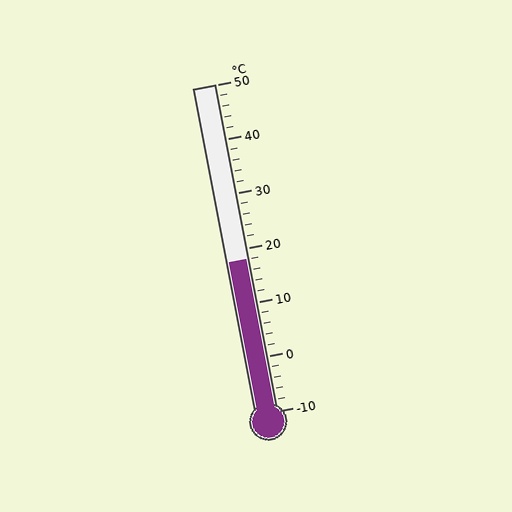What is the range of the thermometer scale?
The thermometer scale ranges from -10°C to 50°C.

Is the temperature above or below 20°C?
The temperature is below 20°C.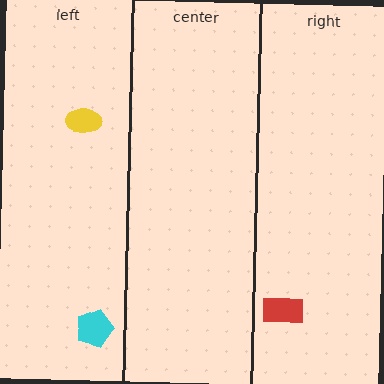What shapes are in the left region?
The cyan pentagon, the yellow ellipse.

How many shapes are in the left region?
2.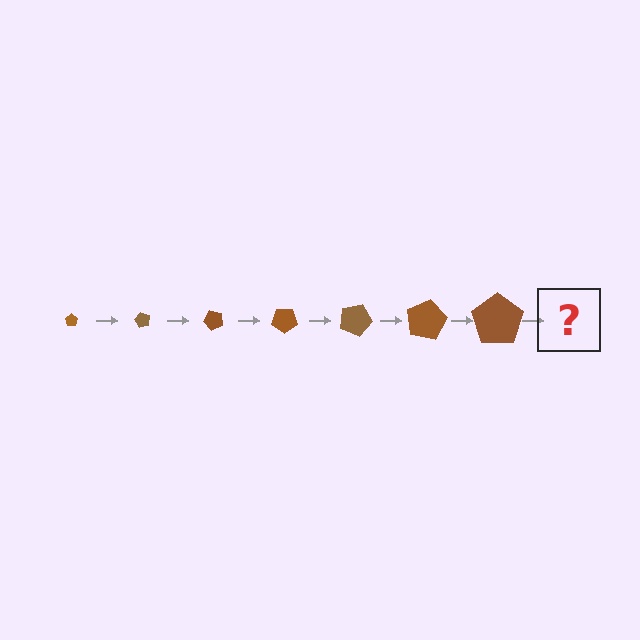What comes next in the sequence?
The next element should be a pentagon, larger than the previous one and rotated 420 degrees from the start.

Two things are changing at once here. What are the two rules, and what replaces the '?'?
The two rules are that the pentagon grows larger each step and it rotates 60 degrees each step. The '?' should be a pentagon, larger than the previous one and rotated 420 degrees from the start.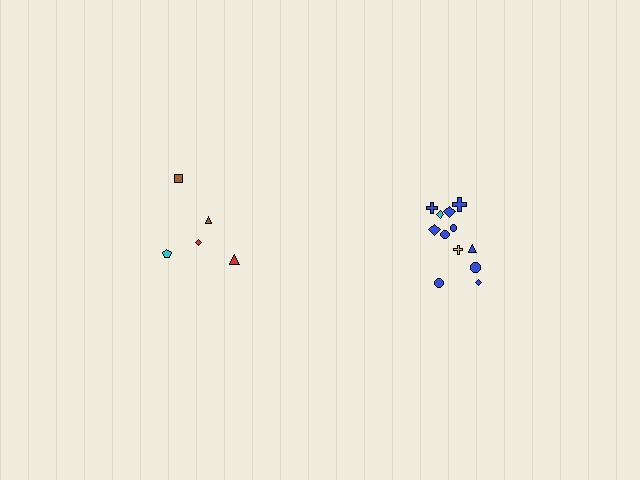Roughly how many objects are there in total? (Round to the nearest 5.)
Roughly 15 objects in total.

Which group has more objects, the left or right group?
The right group.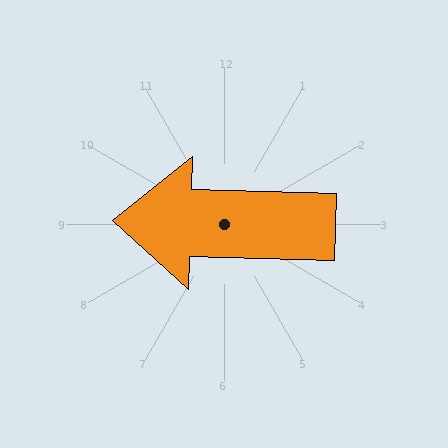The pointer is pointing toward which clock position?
Roughly 9 o'clock.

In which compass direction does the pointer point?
West.